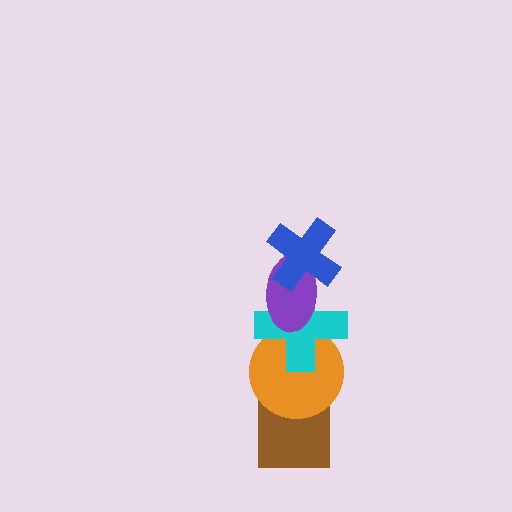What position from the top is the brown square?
The brown square is 5th from the top.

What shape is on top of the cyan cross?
The purple ellipse is on top of the cyan cross.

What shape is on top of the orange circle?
The cyan cross is on top of the orange circle.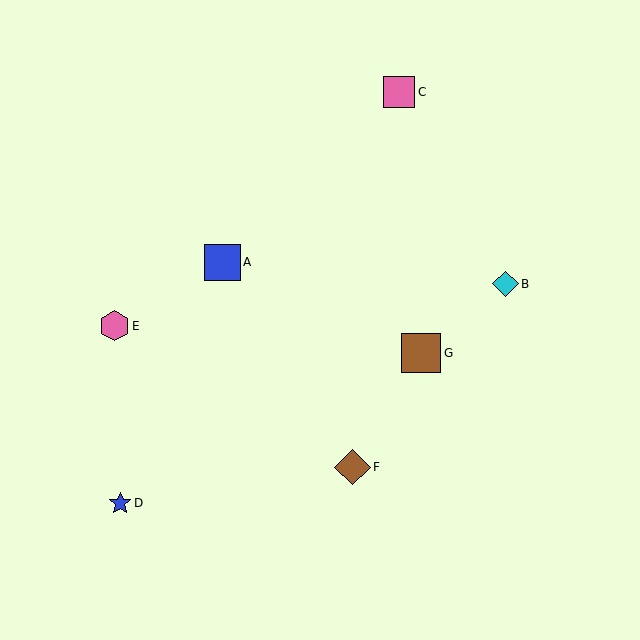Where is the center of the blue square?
The center of the blue square is at (222, 262).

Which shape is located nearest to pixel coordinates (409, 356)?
The brown square (labeled G) at (421, 353) is nearest to that location.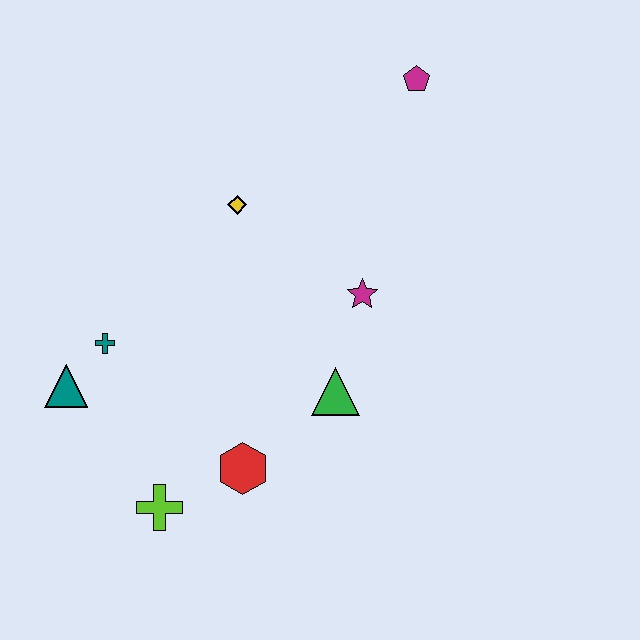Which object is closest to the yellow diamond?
The magenta star is closest to the yellow diamond.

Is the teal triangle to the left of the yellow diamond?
Yes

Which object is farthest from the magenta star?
The teal triangle is farthest from the magenta star.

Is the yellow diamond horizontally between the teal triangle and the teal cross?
No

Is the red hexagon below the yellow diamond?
Yes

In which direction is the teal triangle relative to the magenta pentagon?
The teal triangle is to the left of the magenta pentagon.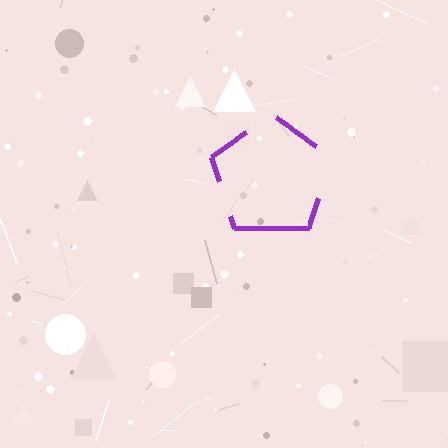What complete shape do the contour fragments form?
The contour fragments form a pentagon.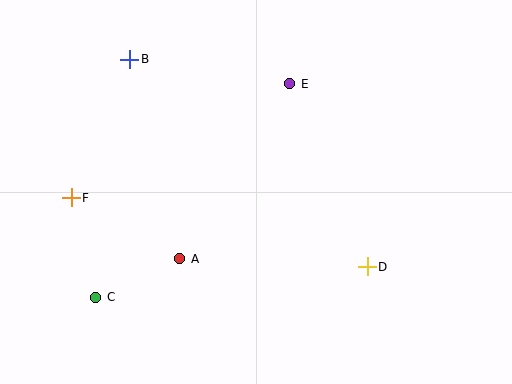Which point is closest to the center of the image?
Point A at (179, 259) is closest to the center.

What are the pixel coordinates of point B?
Point B is at (130, 59).